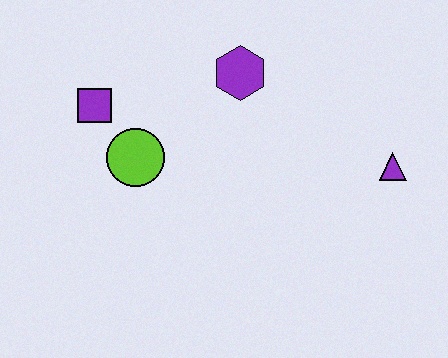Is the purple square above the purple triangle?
Yes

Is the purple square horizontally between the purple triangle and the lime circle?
No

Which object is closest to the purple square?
The lime circle is closest to the purple square.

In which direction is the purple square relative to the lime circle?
The purple square is above the lime circle.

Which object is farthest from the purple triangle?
The purple square is farthest from the purple triangle.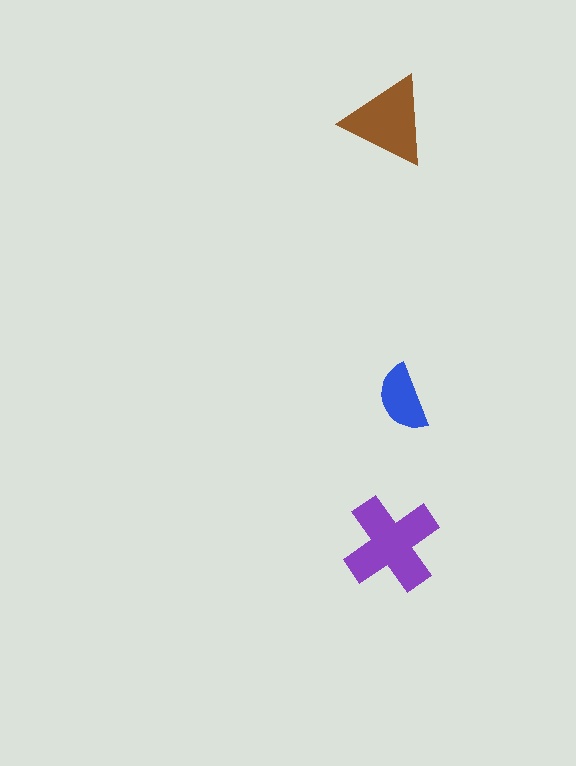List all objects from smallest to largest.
The blue semicircle, the brown triangle, the purple cross.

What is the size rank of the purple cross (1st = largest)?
1st.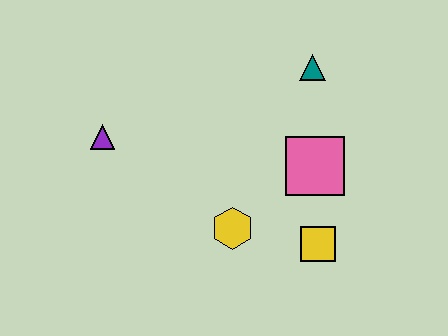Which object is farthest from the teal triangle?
The purple triangle is farthest from the teal triangle.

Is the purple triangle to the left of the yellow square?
Yes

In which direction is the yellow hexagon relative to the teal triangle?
The yellow hexagon is below the teal triangle.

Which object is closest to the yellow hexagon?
The yellow square is closest to the yellow hexagon.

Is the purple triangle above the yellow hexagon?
Yes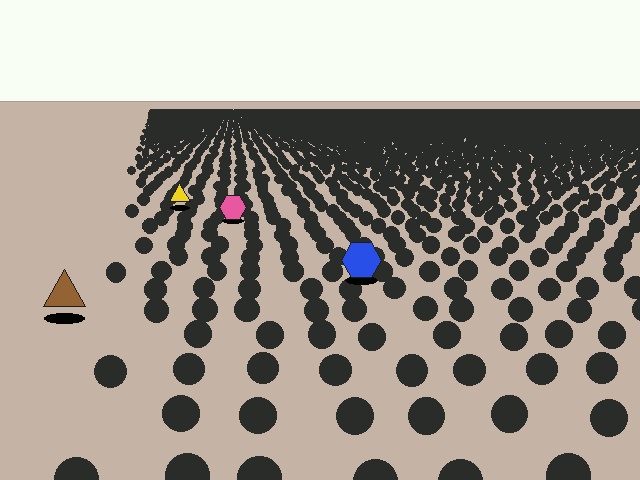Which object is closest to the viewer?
The brown triangle is closest. The texture marks near it are larger and more spread out.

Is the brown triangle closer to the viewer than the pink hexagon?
Yes. The brown triangle is closer — you can tell from the texture gradient: the ground texture is coarser near it.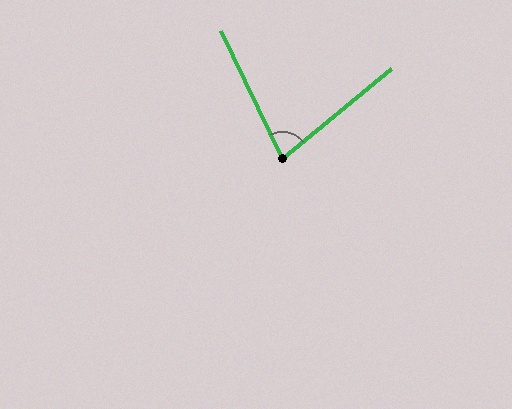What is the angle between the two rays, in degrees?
Approximately 76 degrees.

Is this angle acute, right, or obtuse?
It is acute.